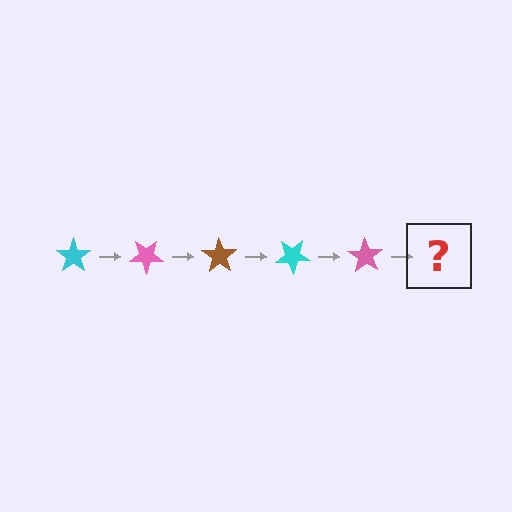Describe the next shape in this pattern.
It should be a brown star, rotated 175 degrees from the start.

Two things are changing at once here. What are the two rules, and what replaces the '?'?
The two rules are that it rotates 35 degrees each step and the color cycles through cyan, pink, and brown. The '?' should be a brown star, rotated 175 degrees from the start.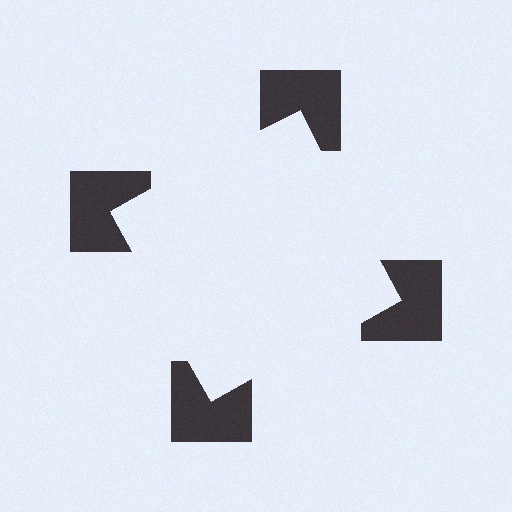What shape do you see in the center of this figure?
An illusory square — its edges are inferred from the aligned wedge cuts in the notched squares, not physically drawn.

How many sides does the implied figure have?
4 sides.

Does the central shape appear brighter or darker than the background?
It typically appears slightly brighter than the background, even though no actual brightness change is drawn.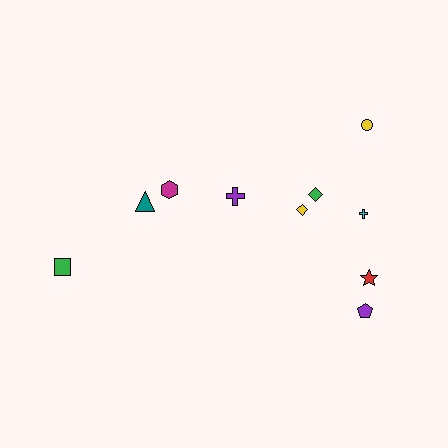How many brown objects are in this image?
There are no brown objects.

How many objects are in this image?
There are 10 objects.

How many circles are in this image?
There is 1 circle.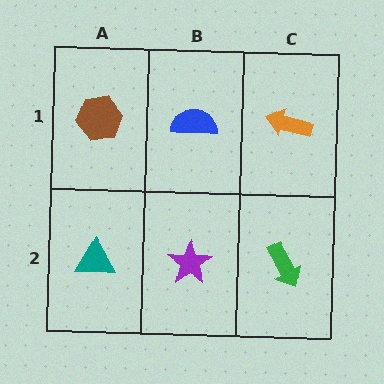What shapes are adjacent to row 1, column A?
A teal triangle (row 2, column A), a blue semicircle (row 1, column B).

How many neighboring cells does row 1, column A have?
2.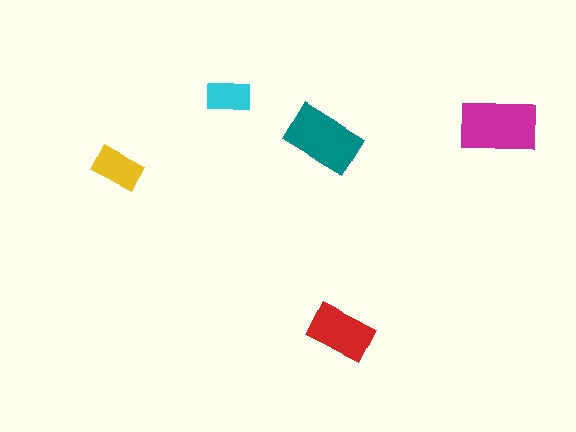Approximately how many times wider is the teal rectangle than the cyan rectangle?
About 1.5 times wider.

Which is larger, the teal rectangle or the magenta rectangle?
The magenta one.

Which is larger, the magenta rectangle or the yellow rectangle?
The magenta one.